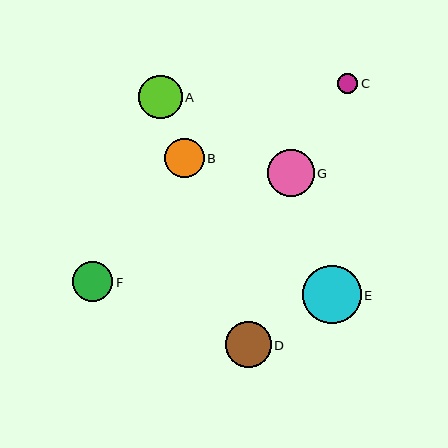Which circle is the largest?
Circle E is the largest with a size of approximately 58 pixels.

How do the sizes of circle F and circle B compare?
Circle F and circle B are approximately the same size.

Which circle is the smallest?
Circle C is the smallest with a size of approximately 20 pixels.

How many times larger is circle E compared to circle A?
Circle E is approximately 1.3 times the size of circle A.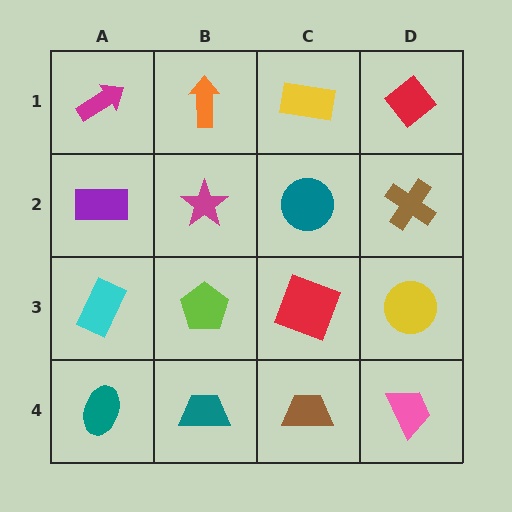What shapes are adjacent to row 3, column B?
A magenta star (row 2, column B), a teal trapezoid (row 4, column B), a cyan rectangle (row 3, column A), a red square (row 3, column C).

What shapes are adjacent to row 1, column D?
A brown cross (row 2, column D), a yellow rectangle (row 1, column C).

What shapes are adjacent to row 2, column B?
An orange arrow (row 1, column B), a lime pentagon (row 3, column B), a purple rectangle (row 2, column A), a teal circle (row 2, column C).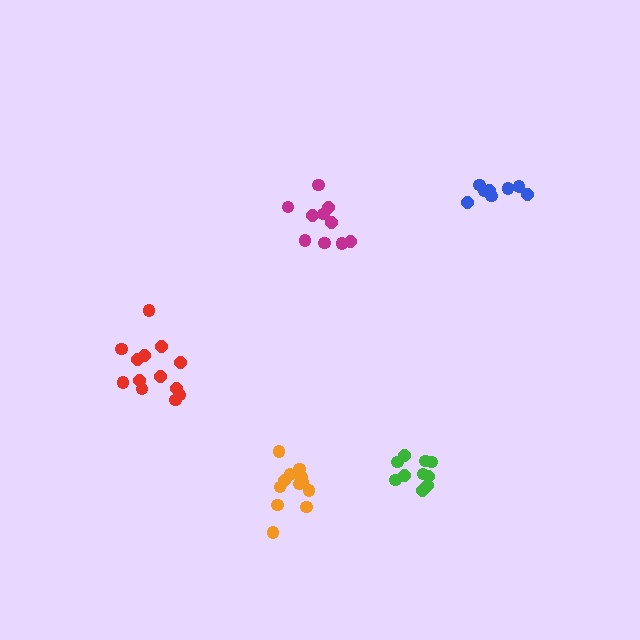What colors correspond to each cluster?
The clusters are colored: red, magenta, green, orange, blue.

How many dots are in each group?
Group 1: 13 dots, Group 2: 10 dots, Group 3: 10 dots, Group 4: 12 dots, Group 5: 8 dots (53 total).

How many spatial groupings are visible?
There are 5 spatial groupings.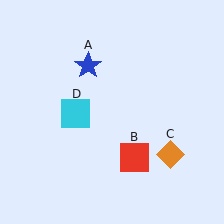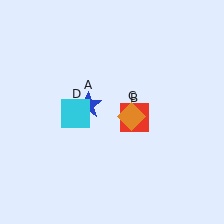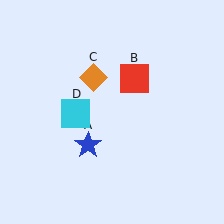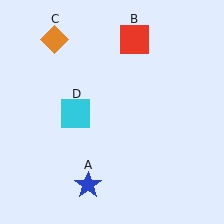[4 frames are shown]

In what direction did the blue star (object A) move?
The blue star (object A) moved down.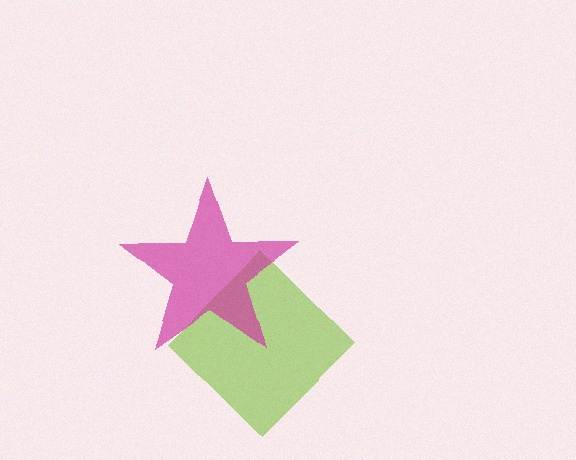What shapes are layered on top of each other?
The layered shapes are: a lime diamond, a magenta star.